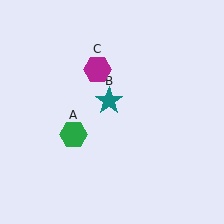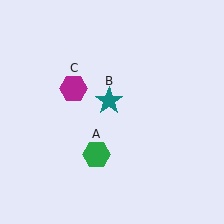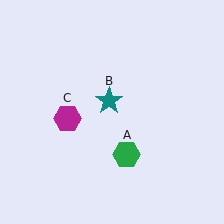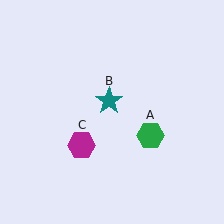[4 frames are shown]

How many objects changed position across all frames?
2 objects changed position: green hexagon (object A), magenta hexagon (object C).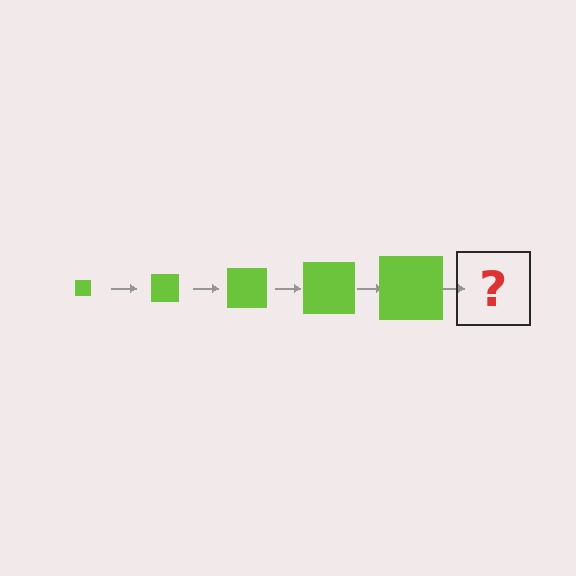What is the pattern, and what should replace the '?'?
The pattern is that the square gets progressively larger each step. The '?' should be a lime square, larger than the previous one.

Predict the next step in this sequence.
The next step is a lime square, larger than the previous one.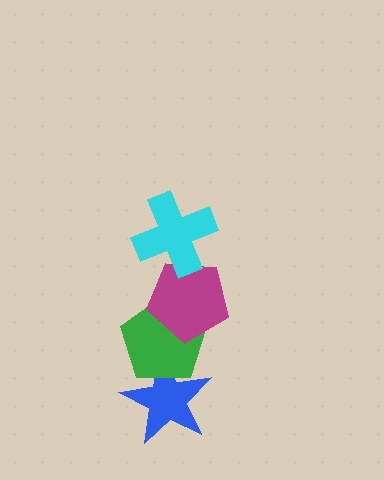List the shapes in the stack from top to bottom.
From top to bottom: the cyan cross, the magenta pentagon, the green pentagon, the blue star.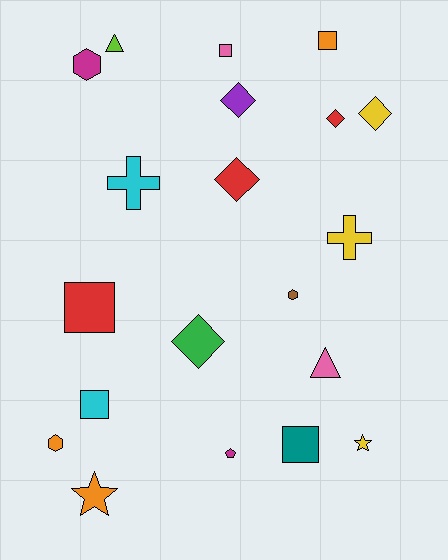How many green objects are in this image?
There is 1 green object.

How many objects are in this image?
There are 20 objects.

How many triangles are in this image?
There are 2 triangles.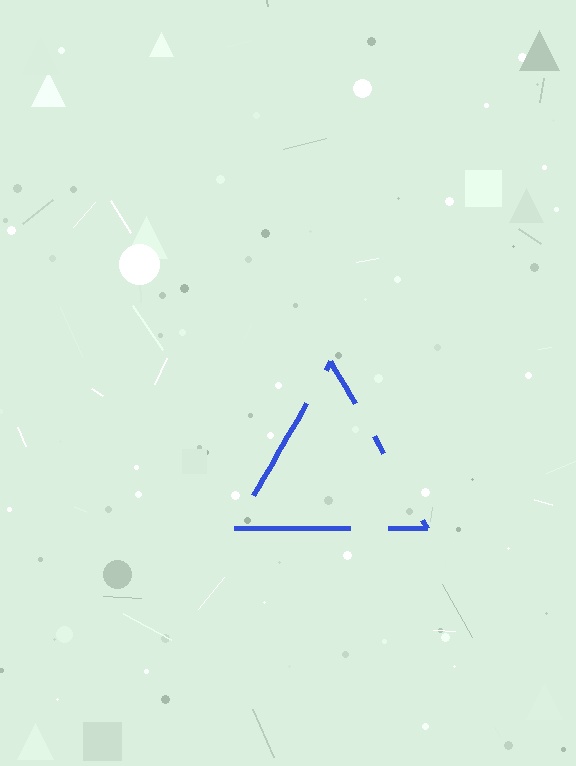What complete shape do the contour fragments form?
The contour fragments form a triangle.